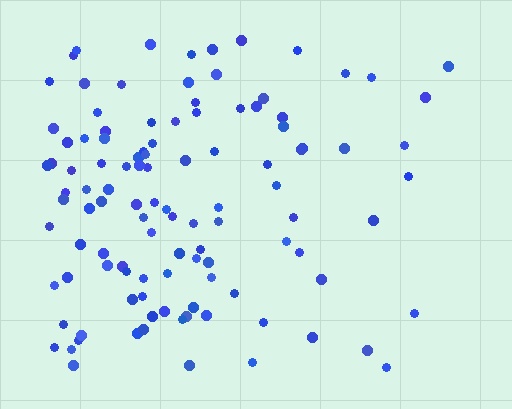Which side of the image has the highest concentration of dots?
The left.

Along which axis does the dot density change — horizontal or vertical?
Horizontal.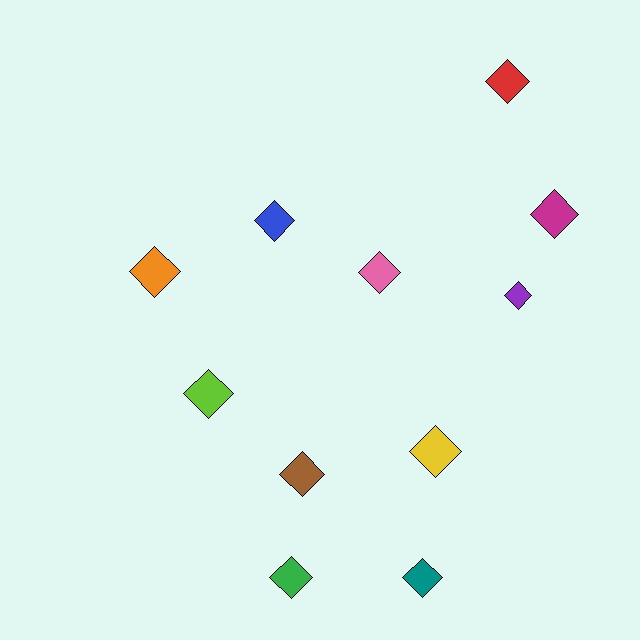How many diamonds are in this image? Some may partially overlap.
There are 11 diamonds.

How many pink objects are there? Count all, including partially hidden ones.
There is 1 pink object.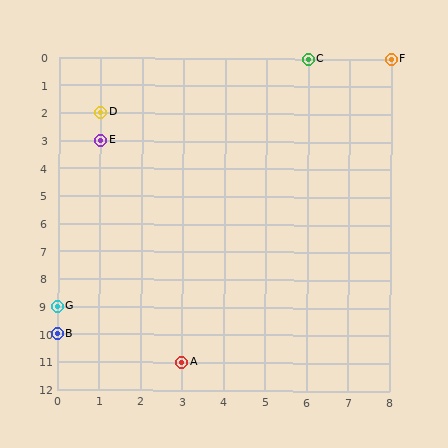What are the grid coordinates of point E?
Point E is at grid coordinates (1, 3).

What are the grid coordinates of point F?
Point F is at grid coordinates (8, 0).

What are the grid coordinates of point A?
Point A is at grid coordinates (3, 11).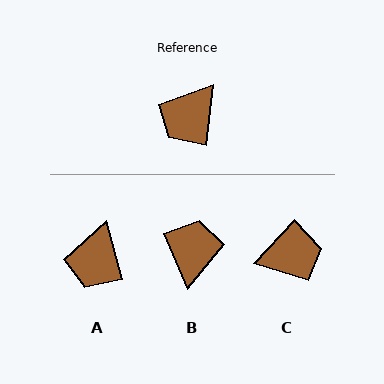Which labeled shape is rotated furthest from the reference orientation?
B, about 150 degrees away.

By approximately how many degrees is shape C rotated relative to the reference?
Approximately 143 degrees counter-clockwise.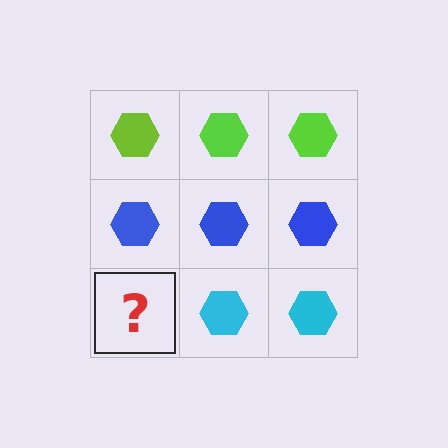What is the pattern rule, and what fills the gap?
The rule is that each row has a consistent color. The gap should be filled with a cyan hexagon.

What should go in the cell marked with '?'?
The missing cell should contain a cyan hexagon.